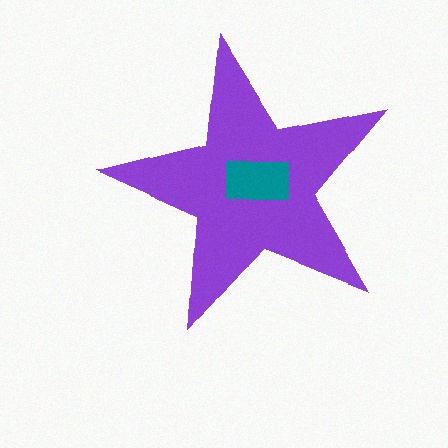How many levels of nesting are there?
2.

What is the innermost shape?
The teal rectangle.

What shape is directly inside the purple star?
The teal rectangle.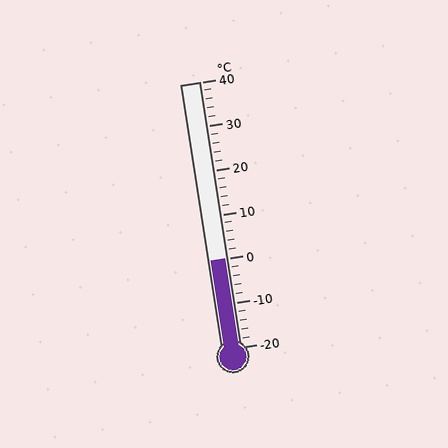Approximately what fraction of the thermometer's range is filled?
The thermometer is filled to approximately 35% of its range.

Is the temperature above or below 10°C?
The temperature is below 10°C.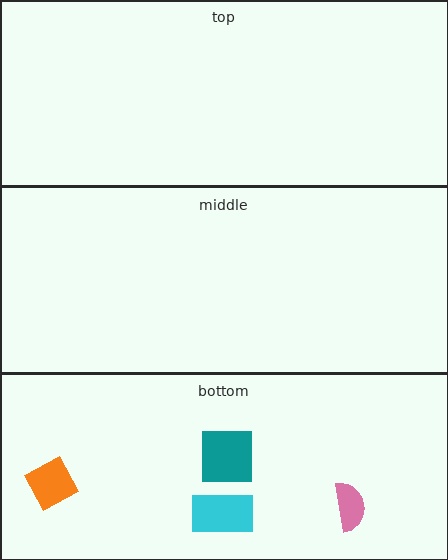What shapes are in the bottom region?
The orange diamond, the pink semicircle, the cyan rectangle, the teal square.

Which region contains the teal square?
The bottom region.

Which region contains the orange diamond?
The bottom region.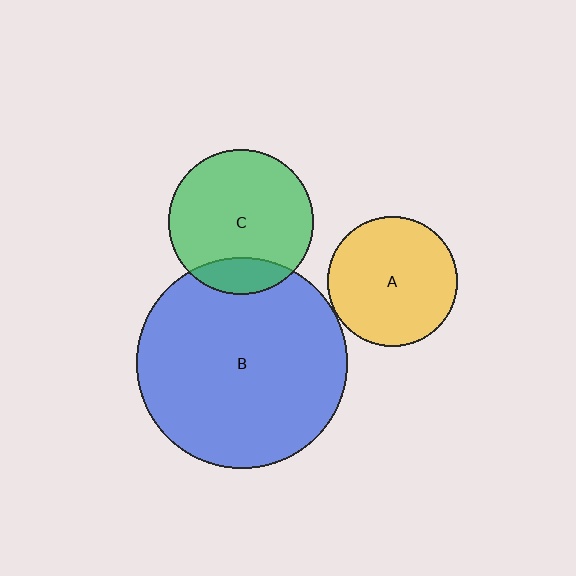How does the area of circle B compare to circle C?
Approximately 2.1 times.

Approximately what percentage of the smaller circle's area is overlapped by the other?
Approximately 15%.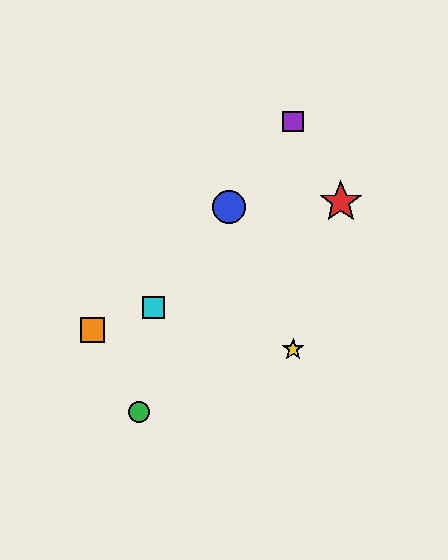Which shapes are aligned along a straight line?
The blue circle, the purple square, the cyan square are aligned along a straight line.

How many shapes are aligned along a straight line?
3 shapes (the blue circle, the purple square, the cyan square) are aligned along a straight line.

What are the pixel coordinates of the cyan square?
The cyan square is at (153, 308).